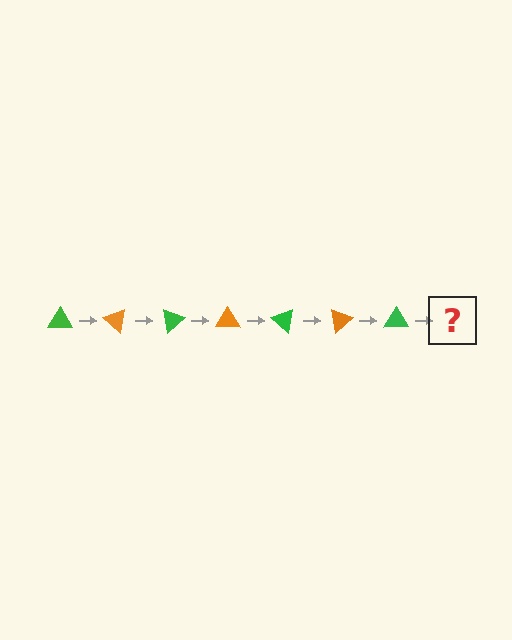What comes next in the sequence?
The next element should be an orange triangle, rotated 280 degrees from the start.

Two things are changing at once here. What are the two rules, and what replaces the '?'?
The two rules are that it rotates 40 degrees each step and the color cycles through green and orange. The '?' should be an orange triangle, rotated 280 degrees from the start.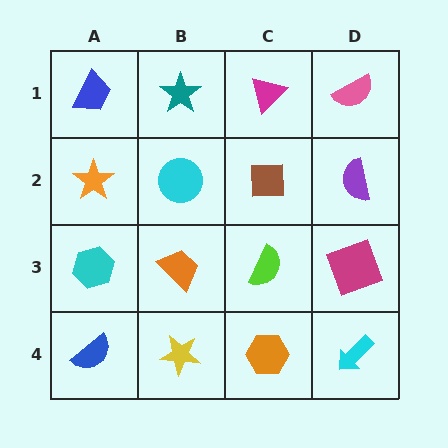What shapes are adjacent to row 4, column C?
A lime semicircle (row 3, column C), a yellow star (row 4, column B), a cyan arrow (row 4, column D).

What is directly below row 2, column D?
A magenta square.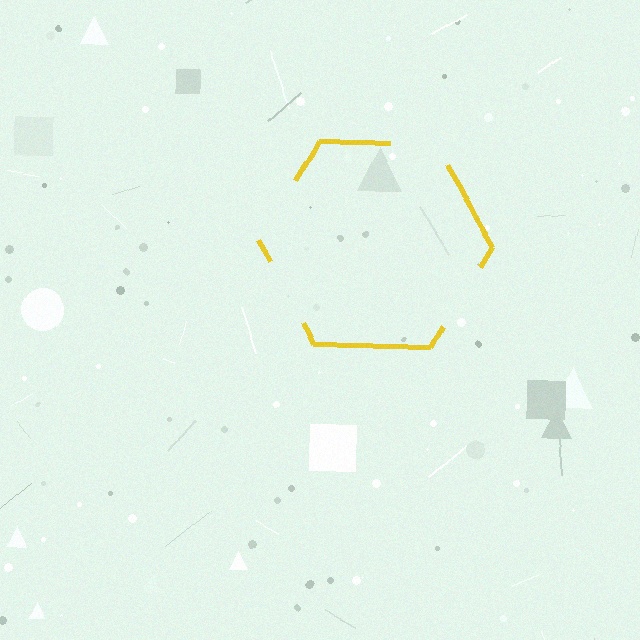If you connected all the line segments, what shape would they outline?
They would outline a hexagon.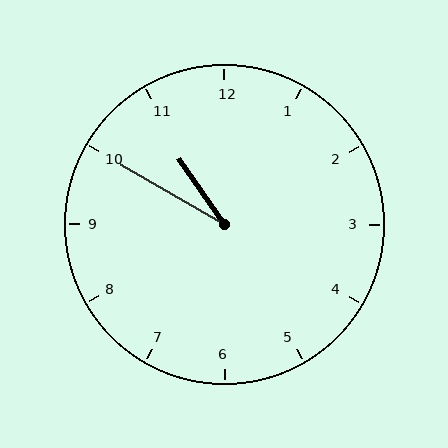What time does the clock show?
10:50.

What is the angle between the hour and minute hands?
Approximately 25 degrees.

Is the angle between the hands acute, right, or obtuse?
It is acute.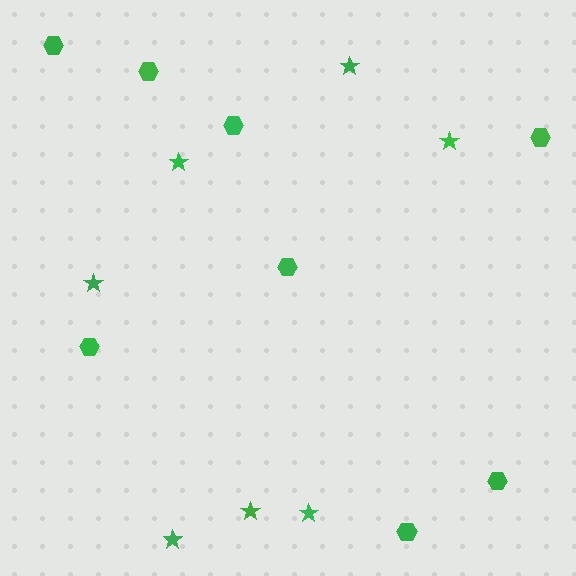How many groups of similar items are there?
There are 2 groups: one group of stars (7) and one group of hexagons (8).